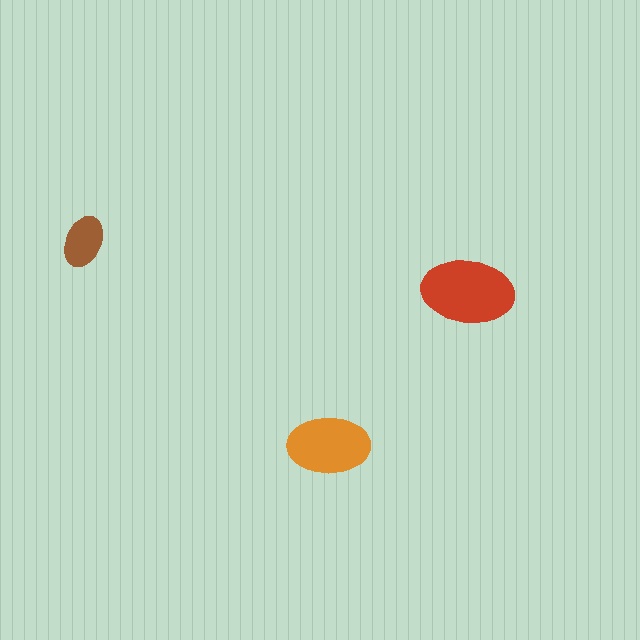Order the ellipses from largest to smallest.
the red one, the orange one, the brown one.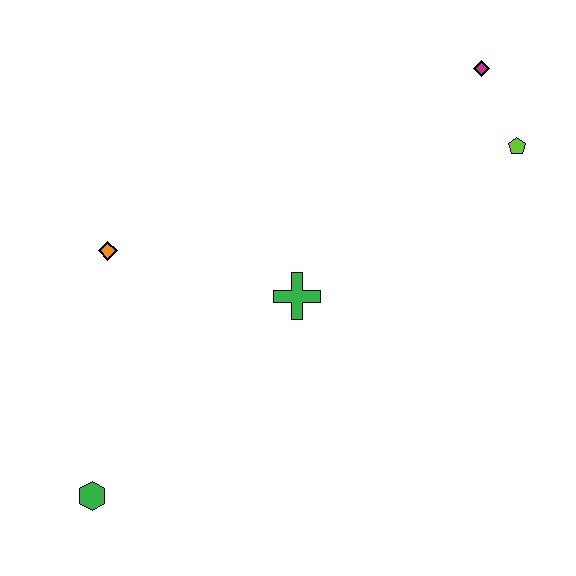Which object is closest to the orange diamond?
The green cross is closest to the orange diamond.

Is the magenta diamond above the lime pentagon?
Yes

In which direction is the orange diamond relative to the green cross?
The orange diamond is to the left of the green cross.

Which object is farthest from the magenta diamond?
The green hexagon is farthest from the magenta diamond.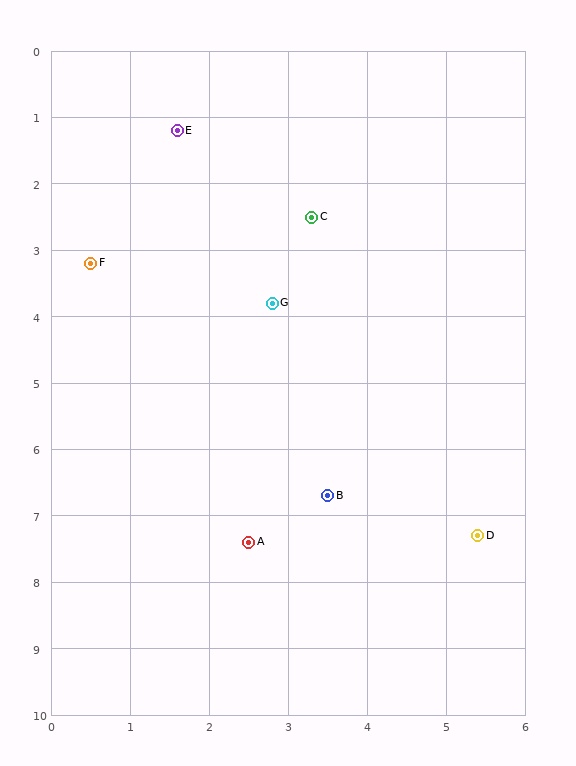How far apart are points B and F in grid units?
Points B and F are about 4.6 grid units apart.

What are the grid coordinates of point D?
Point D is at approximately (5.4, 7.3).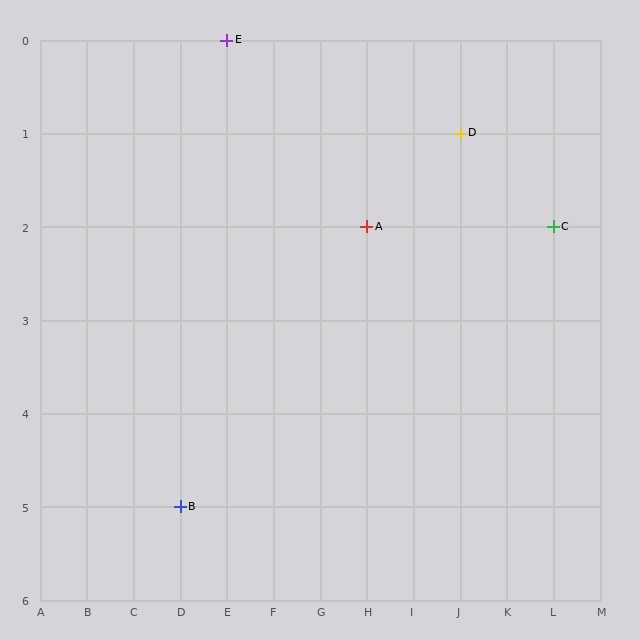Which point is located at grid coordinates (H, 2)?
Point A is at (H, 2).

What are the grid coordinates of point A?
Point A is at grid coordinates (H, 2).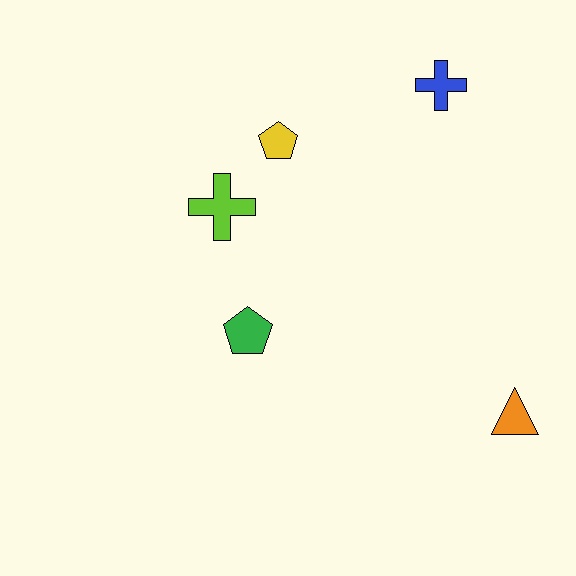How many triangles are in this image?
There is 1 triangle.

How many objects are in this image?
There are 5 objects.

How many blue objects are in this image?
There is 1 blue object.